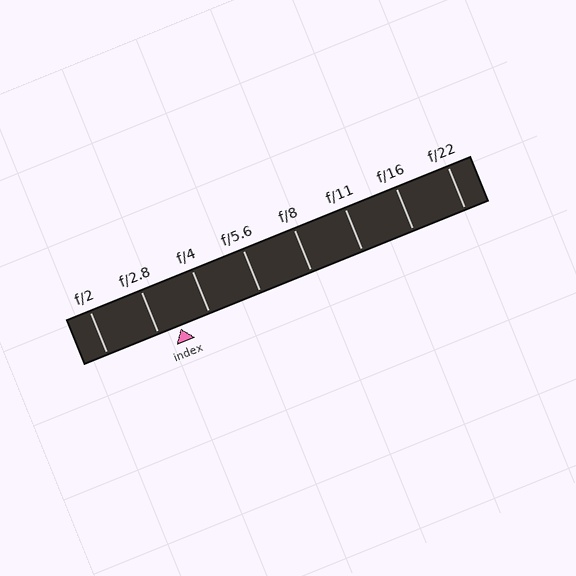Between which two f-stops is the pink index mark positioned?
The index mark is between f/2.8 and f/4.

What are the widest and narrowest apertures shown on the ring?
The widest aperture shown is f/2 and the narrowest is f/22.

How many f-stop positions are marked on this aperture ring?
There are 8 f-stop positions marked.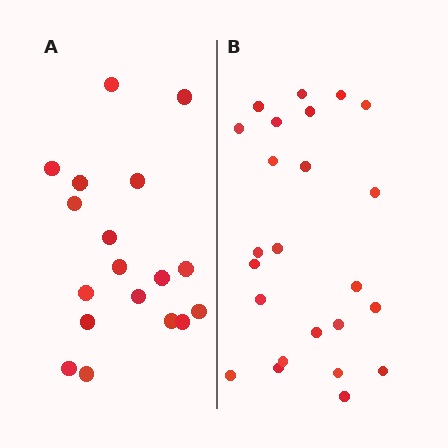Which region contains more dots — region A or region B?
Region B (the right region) has more dots.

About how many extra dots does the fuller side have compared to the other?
Region B has about 6 more dots than region A.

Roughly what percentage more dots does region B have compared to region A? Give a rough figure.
About 35% more.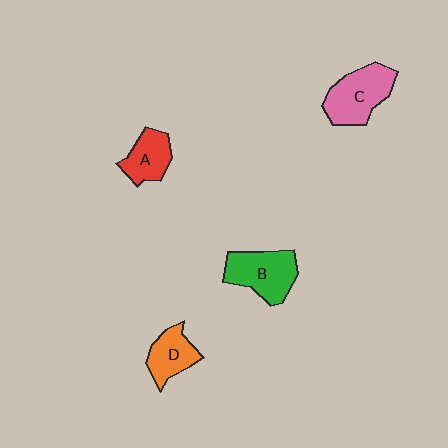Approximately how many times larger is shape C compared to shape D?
Approximately 1.5 times.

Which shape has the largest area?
Shape C (pink).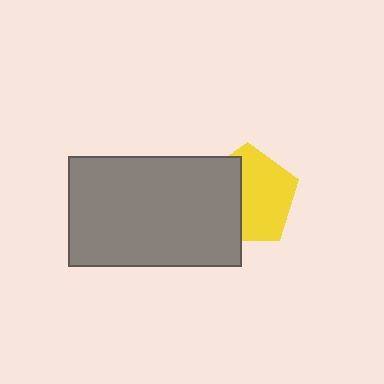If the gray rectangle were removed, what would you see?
You would see the complete yellow pentagon.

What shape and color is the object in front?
The object in front is a gray rectangle.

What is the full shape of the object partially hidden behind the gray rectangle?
The partially hidden object is a yellow pentagon.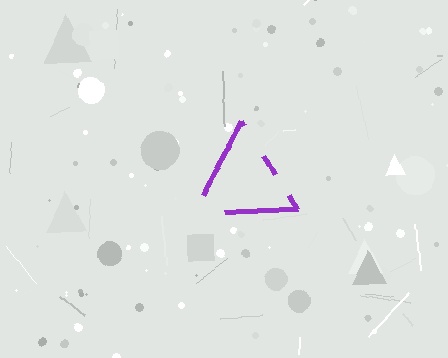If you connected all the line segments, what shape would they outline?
They would outline a triangle.